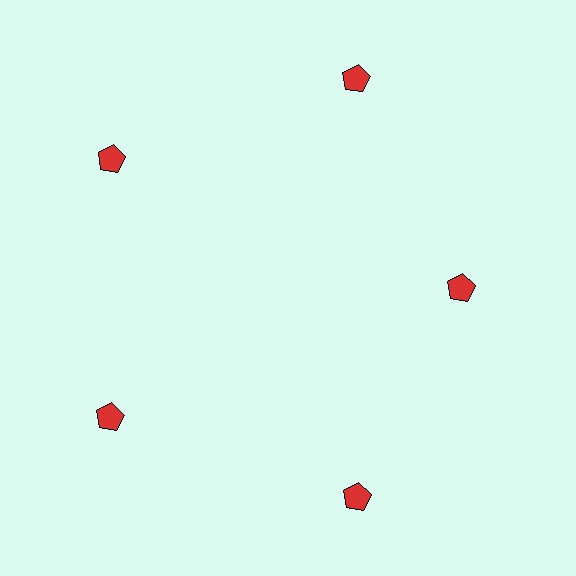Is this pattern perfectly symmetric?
No. The 5 red pentagons are arranged in a ring, but one element near the 3 o'clock position is pulled inward toward the center, breaking the 5-fold rotational symmetry.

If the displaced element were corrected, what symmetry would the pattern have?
It would have 5-fold rotational symmetry — the pattern would map onto itself every 72 degrees.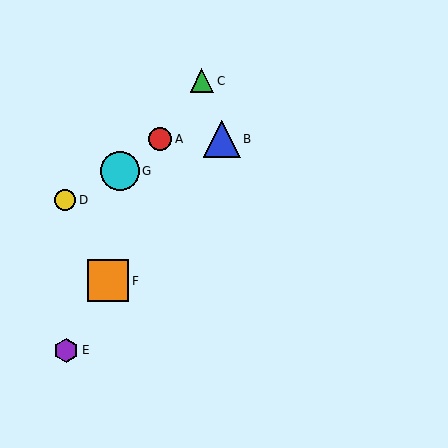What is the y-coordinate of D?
Object D is at y≈200.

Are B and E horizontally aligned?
No, B is at y≈139 and E is at y≈350.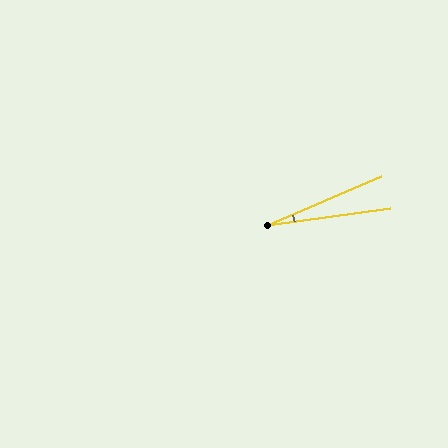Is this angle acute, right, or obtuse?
It is acute.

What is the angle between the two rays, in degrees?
Approximately 15 degrees.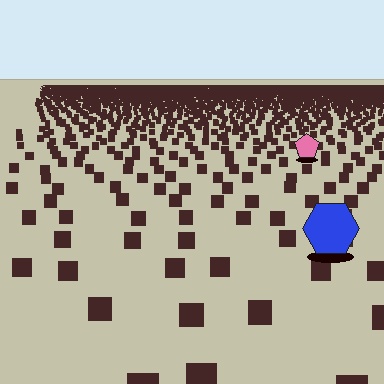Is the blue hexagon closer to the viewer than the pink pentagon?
Yes. The blue hexagon is closer — you can tell from the texture gradient: the ground texture is coarser near it.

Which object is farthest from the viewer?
The pink pentagon is farthest from the viewer. It appears smaller and the ground texture around it is denser.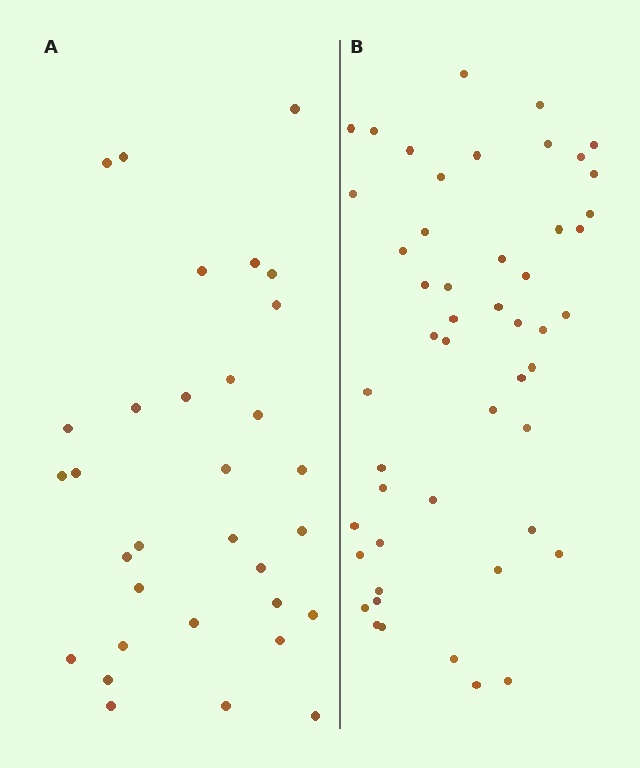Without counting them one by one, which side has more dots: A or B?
Region B (the right region) has more dots.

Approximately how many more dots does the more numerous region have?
Region B has approximately 20 more dots than region A.